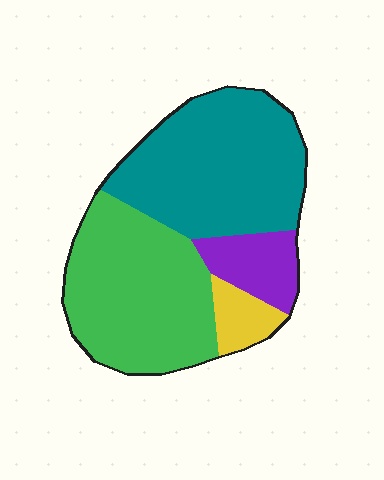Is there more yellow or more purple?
Purple.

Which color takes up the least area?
Yellow, at roughly 5%.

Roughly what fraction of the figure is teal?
Teal covers roughly 40% of the figure.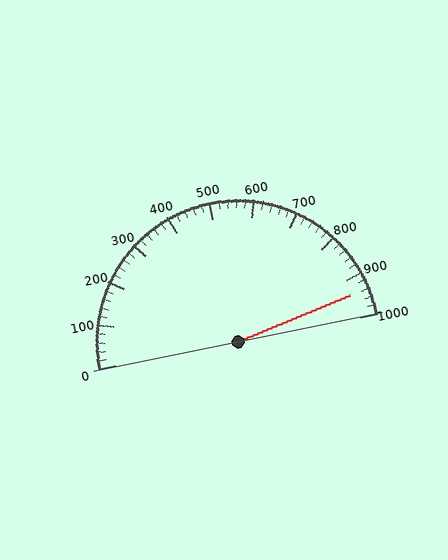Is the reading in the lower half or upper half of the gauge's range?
The reading is in the upper half of the range (0 to 1000).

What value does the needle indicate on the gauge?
The needle indicates approximately 940.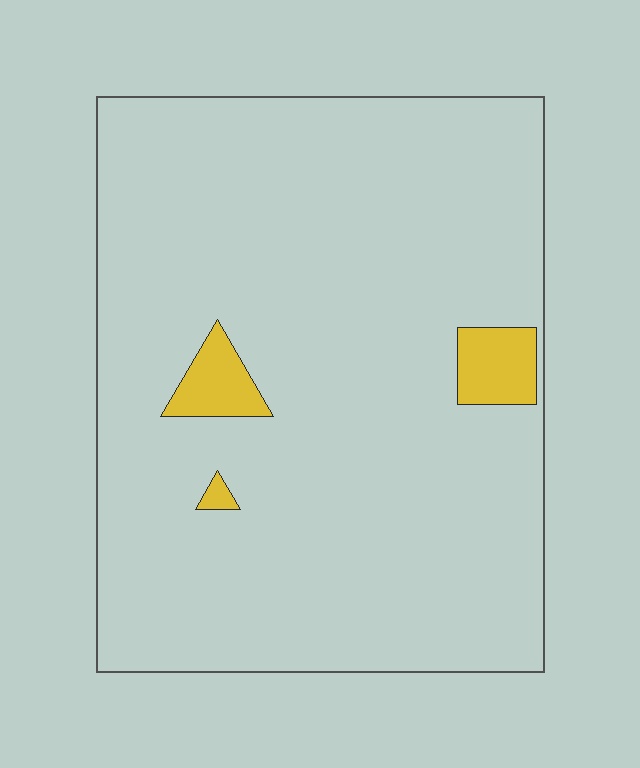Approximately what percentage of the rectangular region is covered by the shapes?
Approximately 5%.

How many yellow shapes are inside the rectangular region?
3.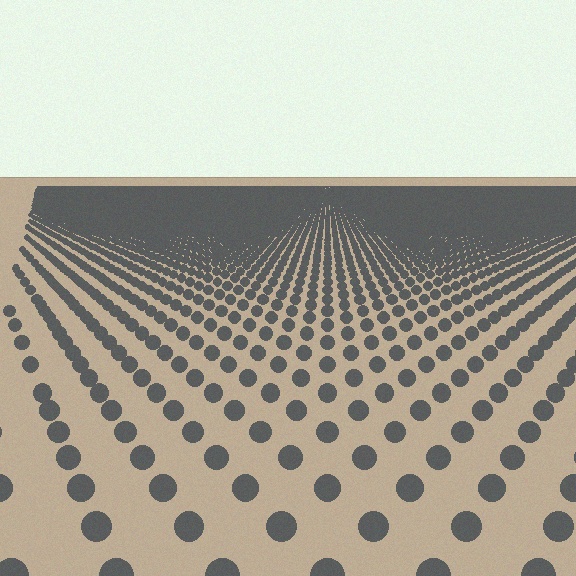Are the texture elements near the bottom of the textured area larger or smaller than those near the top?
Larger. Near the bottom, elements are closer to the viewer and appear at a bigger on-screen size.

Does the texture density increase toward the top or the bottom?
Density increases toward the top.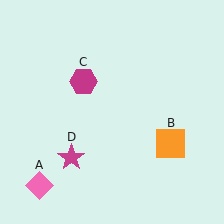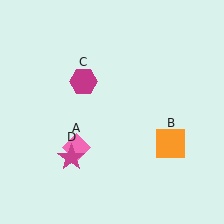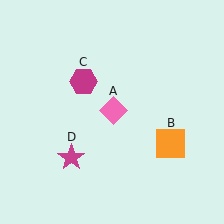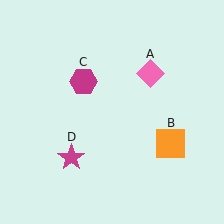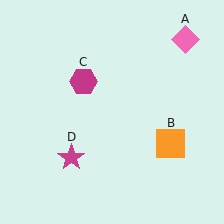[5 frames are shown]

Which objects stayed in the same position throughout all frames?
Orange square (object B) and magenta hexagon (object C) and magenta star (object D) remained stationary.